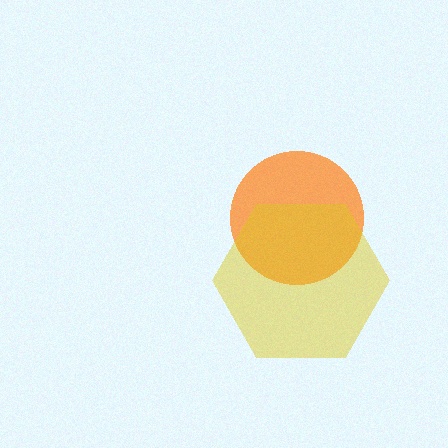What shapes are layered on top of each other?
The layered shapes are: an orange circle, a yellow hexagon.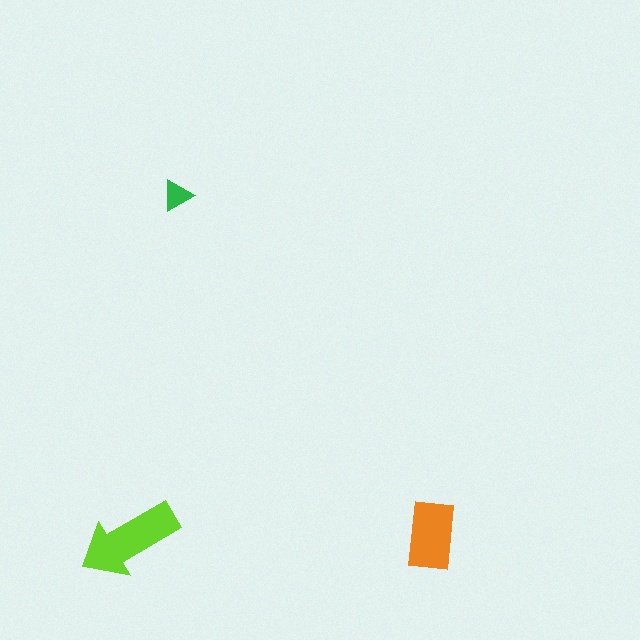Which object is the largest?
The lime arrow.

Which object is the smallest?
The green triangle.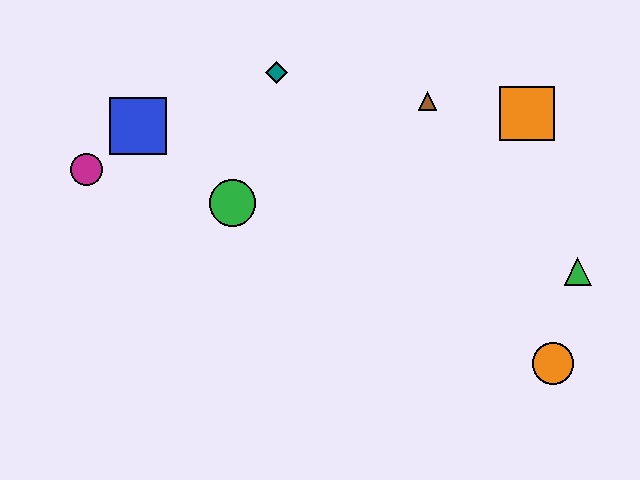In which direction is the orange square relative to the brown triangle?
The orange square is to the right of the brown triangle.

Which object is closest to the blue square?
The magenta circle is closest to the blue square.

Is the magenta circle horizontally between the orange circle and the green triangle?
No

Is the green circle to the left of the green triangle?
Yes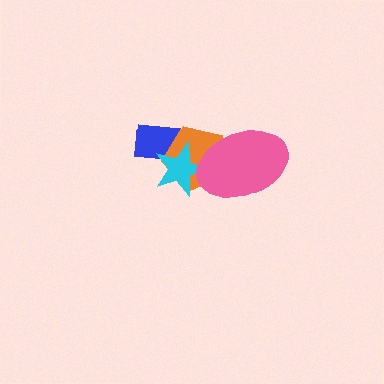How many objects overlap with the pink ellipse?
2 objects overlap with the pink ellipse.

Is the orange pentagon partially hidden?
Yes, it is partially covered by another shape.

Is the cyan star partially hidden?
Yes, it is partially covered by another shape.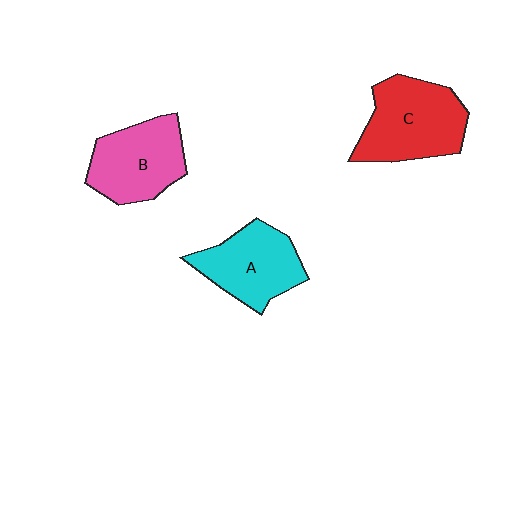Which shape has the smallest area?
Shape A (cyan).